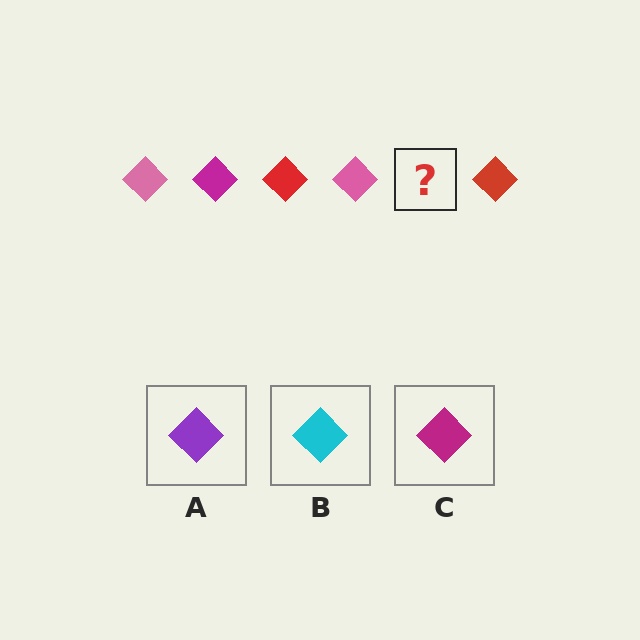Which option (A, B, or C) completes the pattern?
C.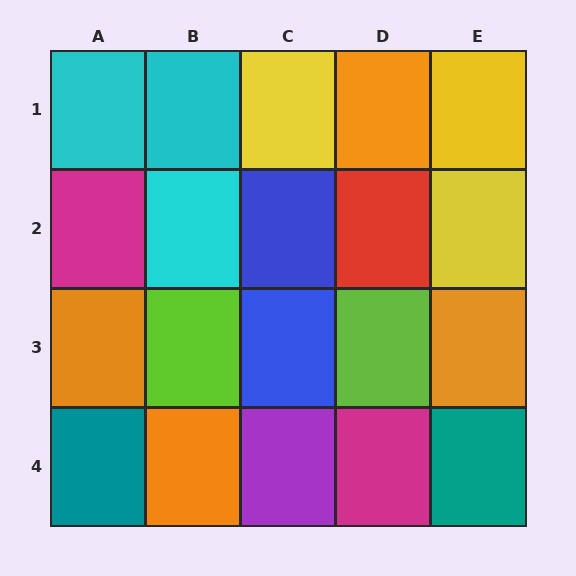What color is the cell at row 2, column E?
Yellow.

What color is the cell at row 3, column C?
Blue.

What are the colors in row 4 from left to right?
Teal, orange, purple, magenta, teal.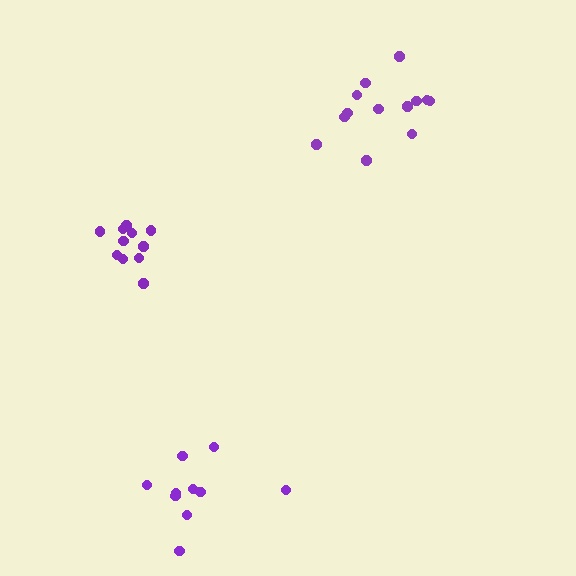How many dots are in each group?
Group 1: 11 dots, Group 2: 13 dots, Group 3: 10 dots (34 total).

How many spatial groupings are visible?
There are 3 spatial groupings.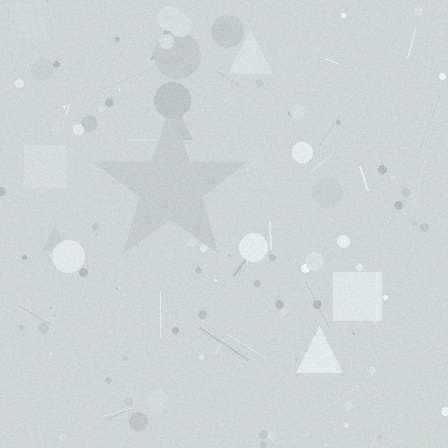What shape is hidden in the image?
A star is hidden in the image.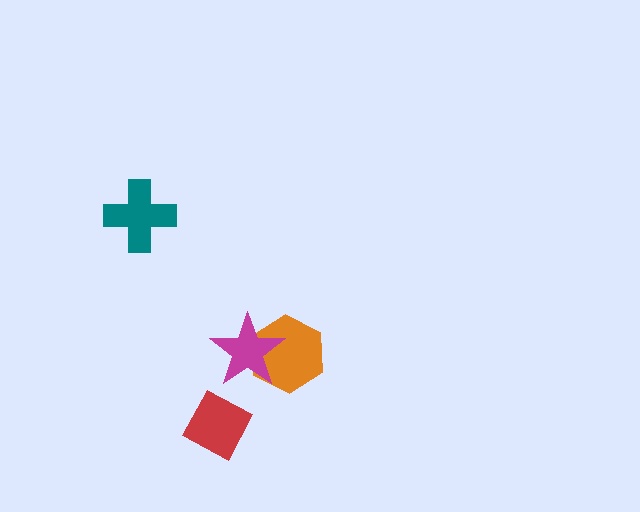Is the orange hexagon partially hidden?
Yes, it is partially covered by another shape.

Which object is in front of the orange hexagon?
The magenta star is in front of the orange hexagon.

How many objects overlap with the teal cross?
0 objects overlap with the teal cross.